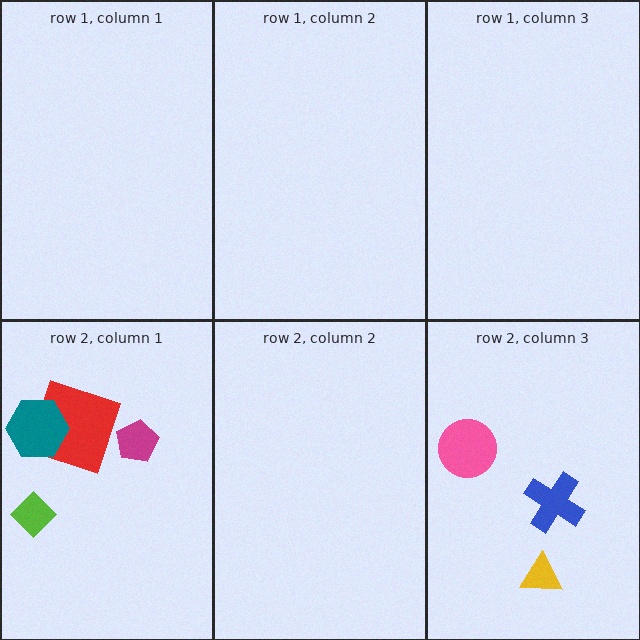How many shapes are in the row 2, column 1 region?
4.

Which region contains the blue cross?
The row 2, column 3 region.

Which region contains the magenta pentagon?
The row 2, column 1 region.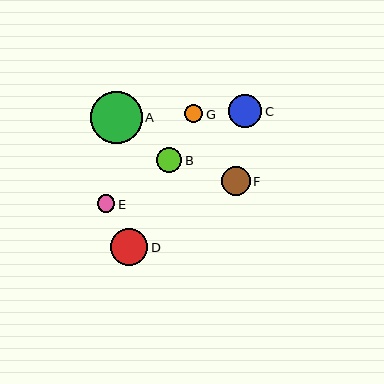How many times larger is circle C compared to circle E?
Circle C is approximately 1.9 times the size of circle E.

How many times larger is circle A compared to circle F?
Circle A is approximately 1.8 times the size of circle F.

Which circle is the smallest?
Circle E is the smallest with a size of approximately 17 pixels.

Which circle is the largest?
Circle A is the largest with a size of approximately 52 pixels.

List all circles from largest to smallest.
From largest to smallest: A, D, C, F, B, G, E.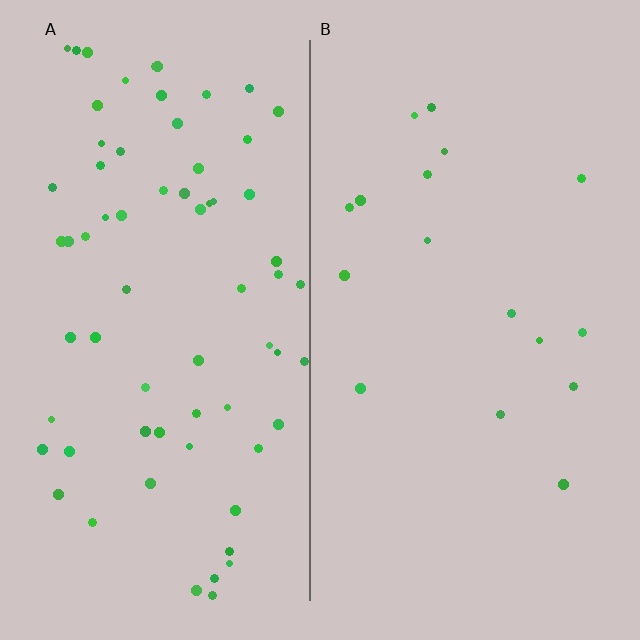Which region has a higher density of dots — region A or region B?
A (the left).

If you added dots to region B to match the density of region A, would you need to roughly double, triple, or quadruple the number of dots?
Approximately quadruple.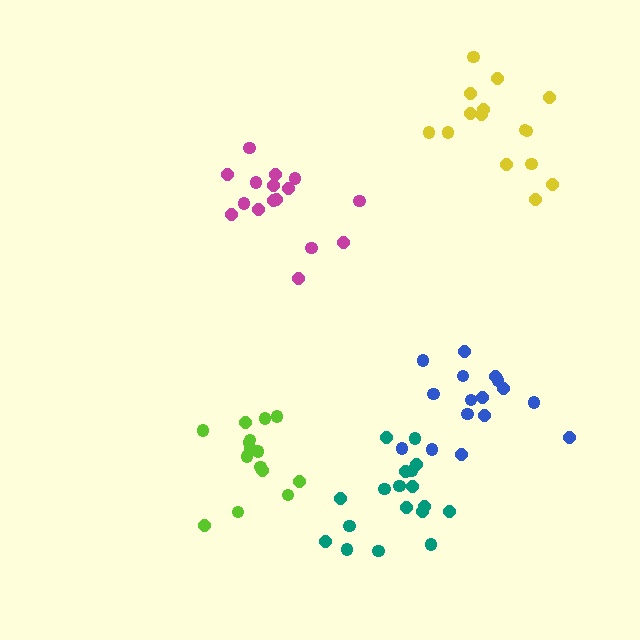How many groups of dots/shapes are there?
There are 5 groups.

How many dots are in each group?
Group 1: 15 dots, Group 2: 16 dots, Group 3: 16 dots, Group 4: 15 dots, Group 5: 18 dots (80 total).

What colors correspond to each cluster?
The clusters are colored: lime, blue, magenta, yellow, teal.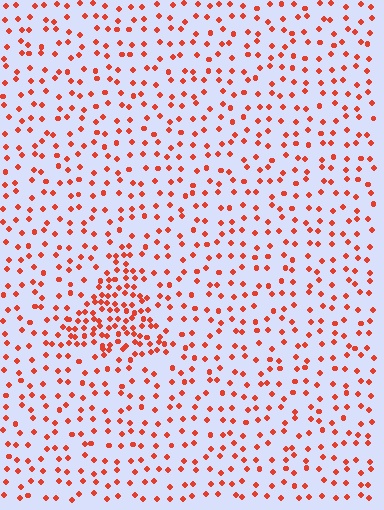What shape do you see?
I see a triangle.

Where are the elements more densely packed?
The elements are more densely packed inside the triangle boundary.